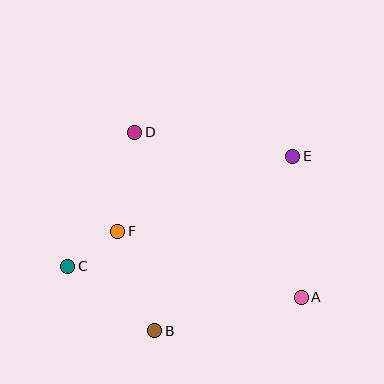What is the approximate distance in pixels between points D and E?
The distance between D and E is approximately 160 pixels.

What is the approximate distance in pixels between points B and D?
The distance between B and D is approximately 200 pixels.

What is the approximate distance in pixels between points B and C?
The distance between B and C is approximately 108 pixels.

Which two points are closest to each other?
Points C and F are closest to each other.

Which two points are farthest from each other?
Points C and E are farthest from each other.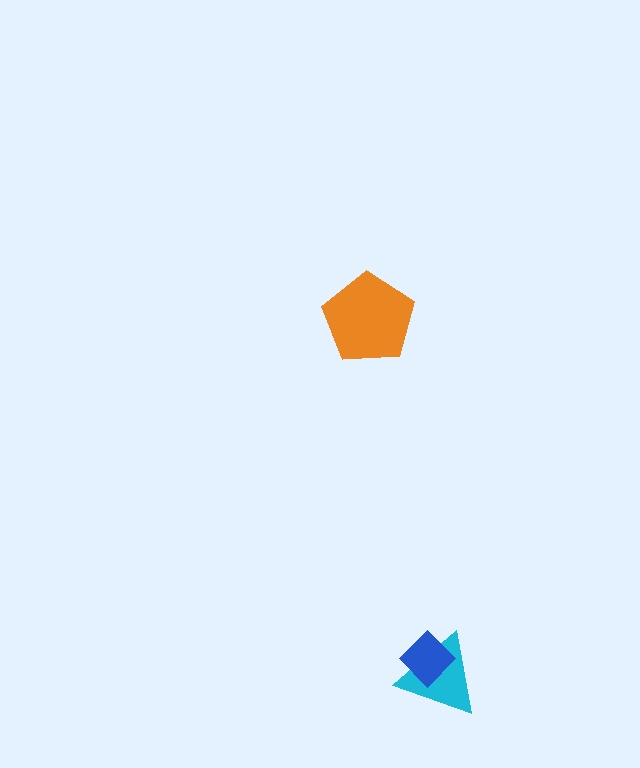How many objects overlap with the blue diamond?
1 object overlaps with the blue diamond.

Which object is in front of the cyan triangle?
The blue diamond is in front of the cyan triangle.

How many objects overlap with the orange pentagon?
0 objects overlap with the orange pentagon.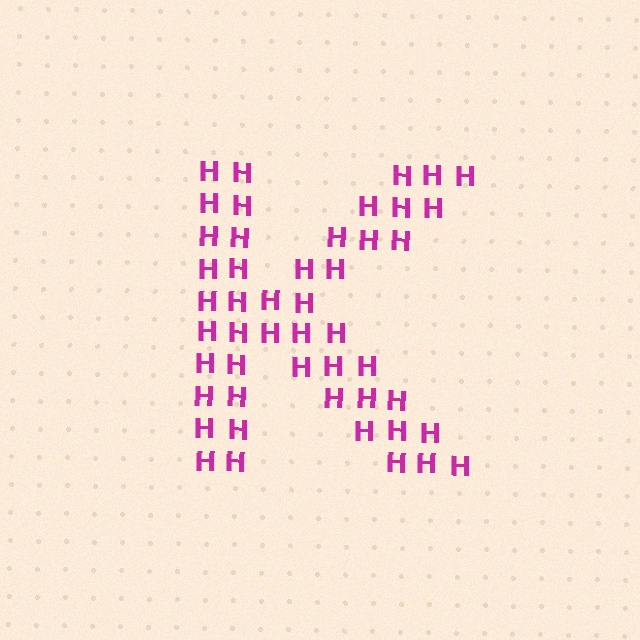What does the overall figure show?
The overall figure shows the letter K.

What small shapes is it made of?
It is made of small letter H's.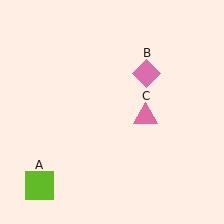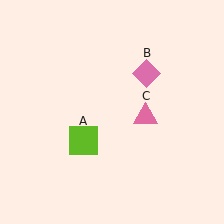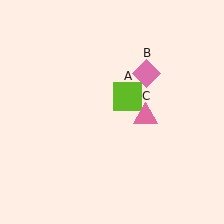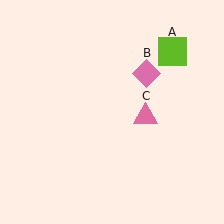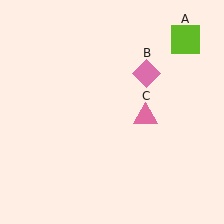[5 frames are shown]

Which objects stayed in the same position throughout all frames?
Pink diamond (object B) and pink triangle (object C) remained stationary.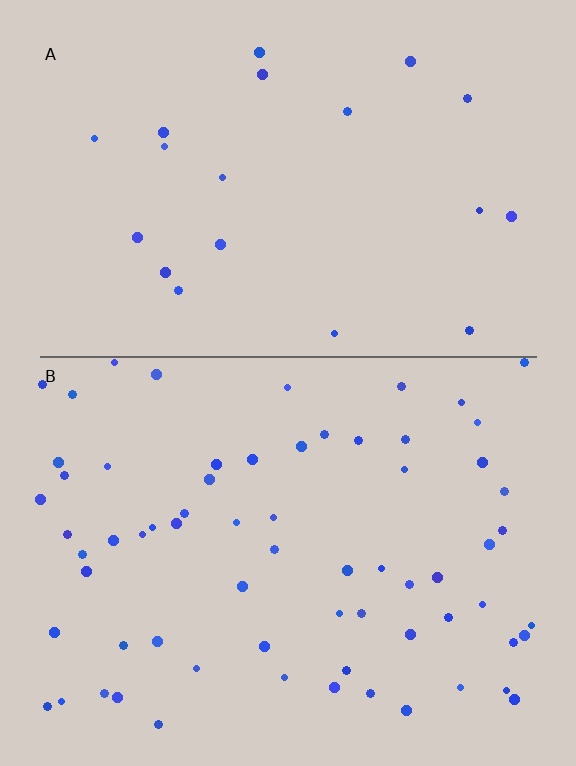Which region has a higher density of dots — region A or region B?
B (the bottom).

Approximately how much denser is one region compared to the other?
Approximately 3.4× — region B over region A.